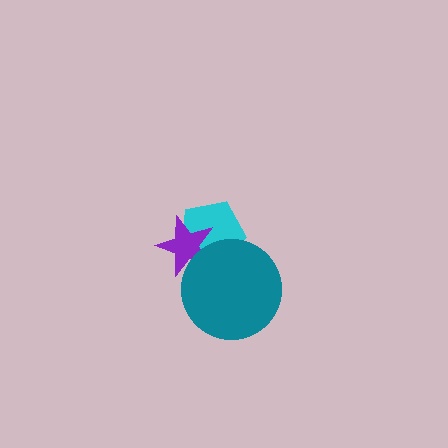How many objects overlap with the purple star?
2 objects overlap with the purple star.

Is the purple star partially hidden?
Yes, it is partially covered by another shape.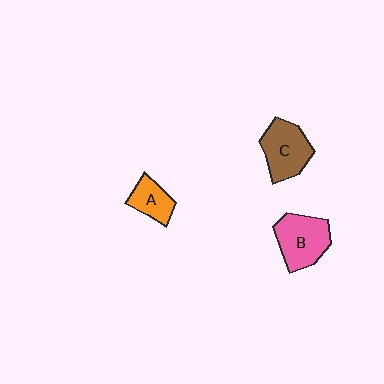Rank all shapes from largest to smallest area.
From largest to smallest: B (pink), C (brown), A (orange).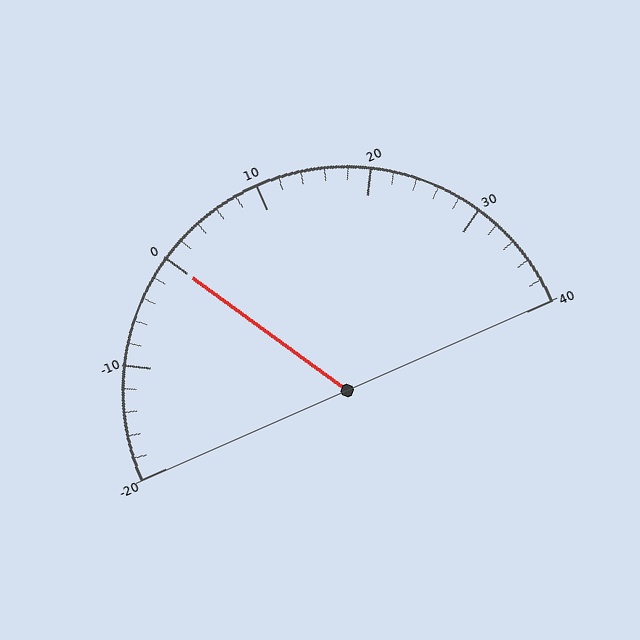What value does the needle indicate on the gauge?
The needle indicates approximately 0.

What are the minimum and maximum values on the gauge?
The gauge ranges from -20 to 40.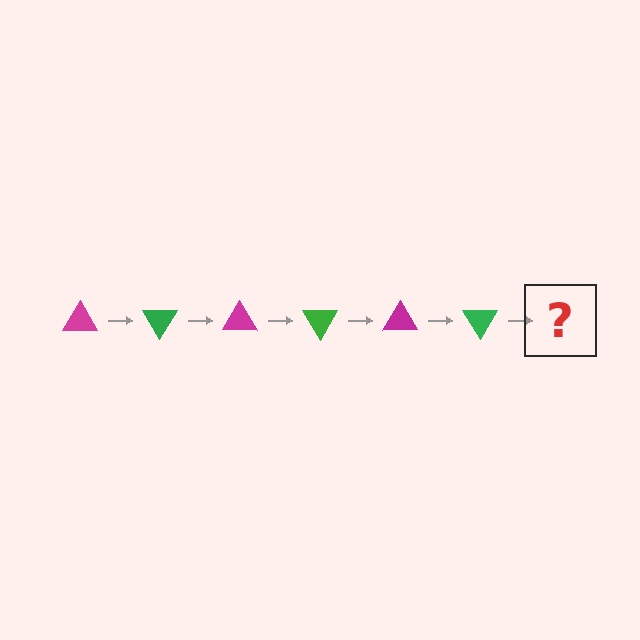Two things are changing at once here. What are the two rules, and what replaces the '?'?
The two rules are that it rotates 60 degrees each step and the color cycles through magenta and green. The '?' should be a magenta triangle, rotated 360 degrees from the start.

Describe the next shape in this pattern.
It should be a magenta triangle, rotated 360 degrees from the start.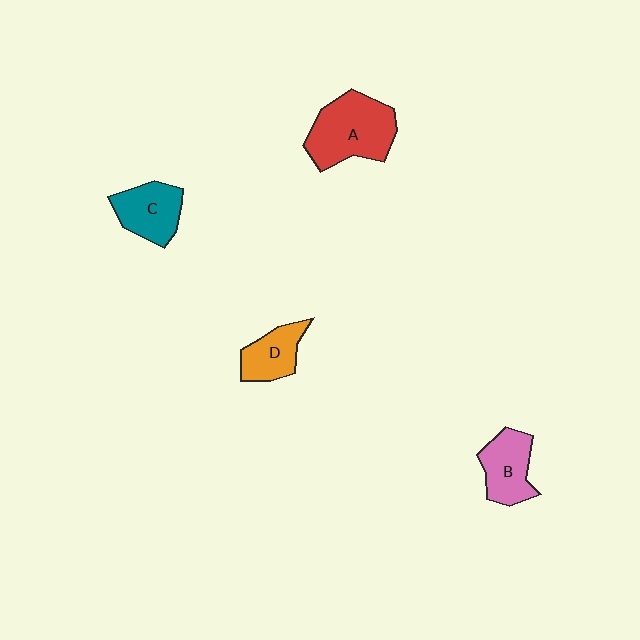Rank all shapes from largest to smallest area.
From largest to smallest: A (red), C (teal), B (pink), D (orange).